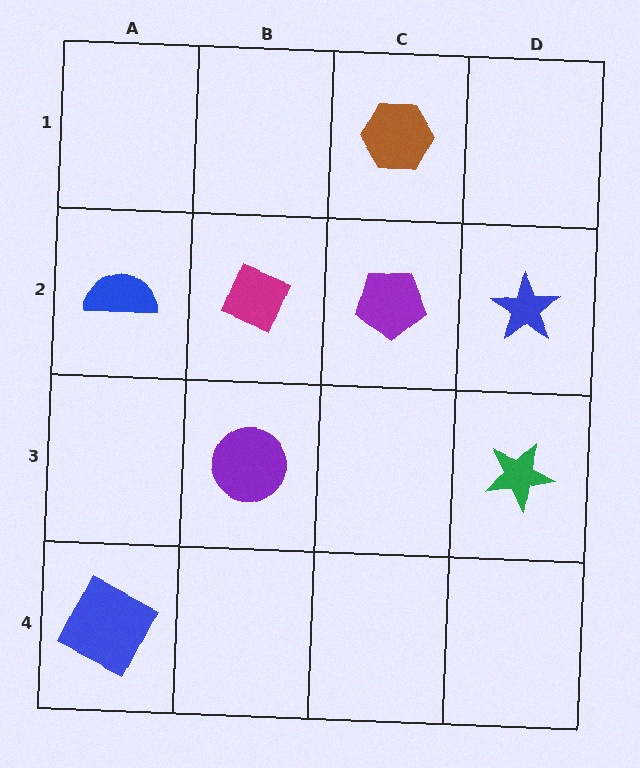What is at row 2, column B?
A magenta diamond.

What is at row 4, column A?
A blue square.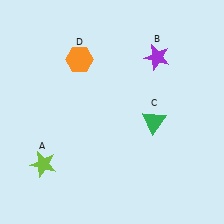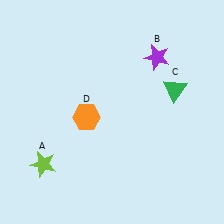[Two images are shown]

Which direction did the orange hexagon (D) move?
The orange hexagon (D) moved down.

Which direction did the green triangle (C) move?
The green triangle (C) moved up.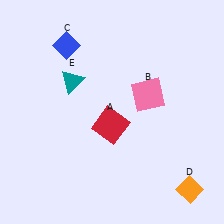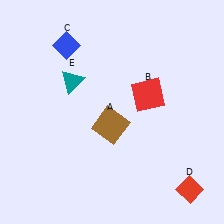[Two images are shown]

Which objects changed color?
A changed from red to brown. B changed from pink to red. D changed from orange to red.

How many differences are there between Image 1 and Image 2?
There are 3 differences between the two images.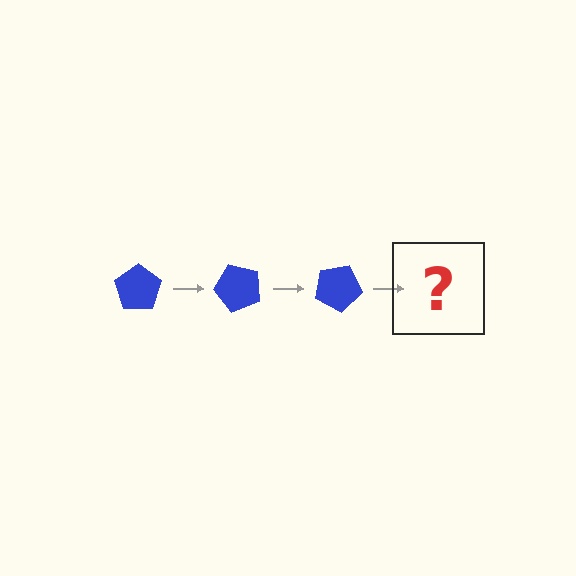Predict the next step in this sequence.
The next step is a blue pentagon rotated 150 degrees.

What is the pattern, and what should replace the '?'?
The pattern is that the pentagon rotates 50 degrees each step. The '?' should be a blue pentagon rotated 150 degrees.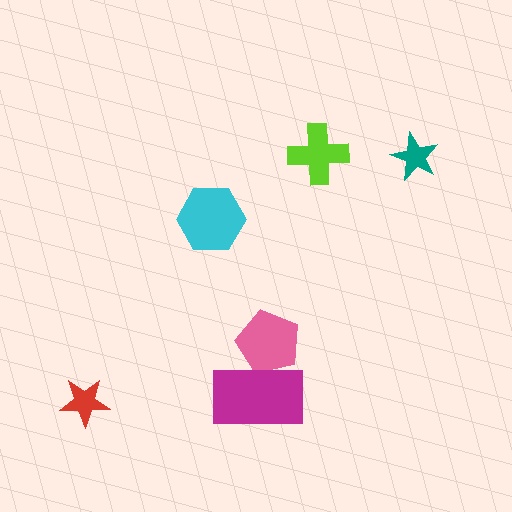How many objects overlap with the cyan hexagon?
0 objects overlap with the cyan hexagon.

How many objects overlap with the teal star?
0 objects overlap with the teal star.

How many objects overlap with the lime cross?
0 objects overlap with the lime cross.